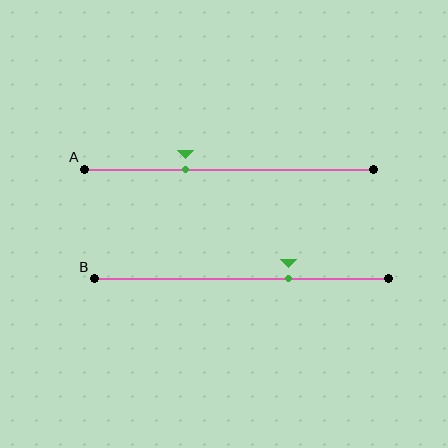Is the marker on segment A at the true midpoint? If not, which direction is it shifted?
No, the marker on segment A is shifted to the left by about 15% of the segment length.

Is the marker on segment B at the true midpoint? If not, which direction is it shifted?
No, the marker on segment B is shifted to the right by about 16% of the segment length.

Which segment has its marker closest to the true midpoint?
Segment A has its marker closest to the true midpoint.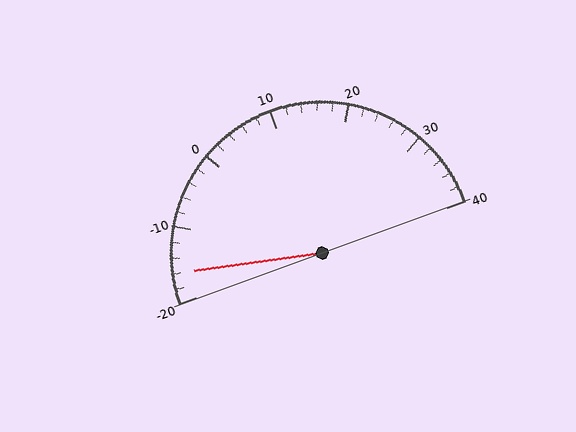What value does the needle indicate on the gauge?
The needle indicates approximately -16.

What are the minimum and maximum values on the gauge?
The gauge ranges from -20 to 40.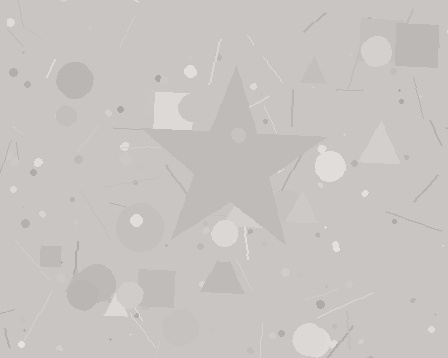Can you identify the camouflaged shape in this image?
The camouflaged shape is a star.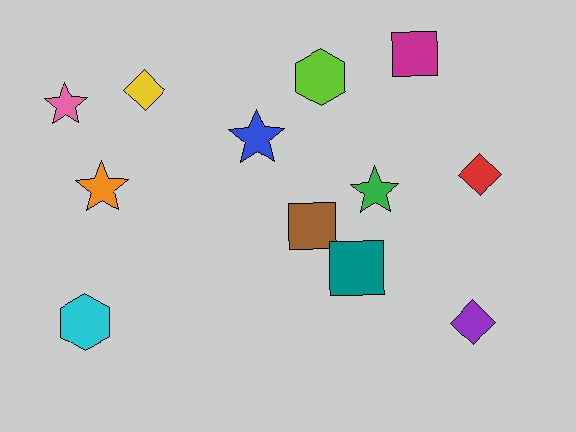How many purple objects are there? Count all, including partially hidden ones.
There is 1 purple object.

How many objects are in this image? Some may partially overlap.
There are 12 objects.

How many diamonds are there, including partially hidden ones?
There are 3 diamonds.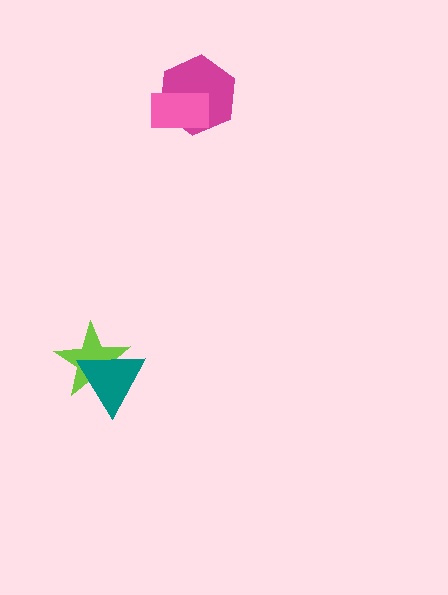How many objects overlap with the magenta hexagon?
1 object overlaps with the magenta hexagon.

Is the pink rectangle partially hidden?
No, no other shape covers it.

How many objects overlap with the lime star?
1 object overlaps with the lime star.